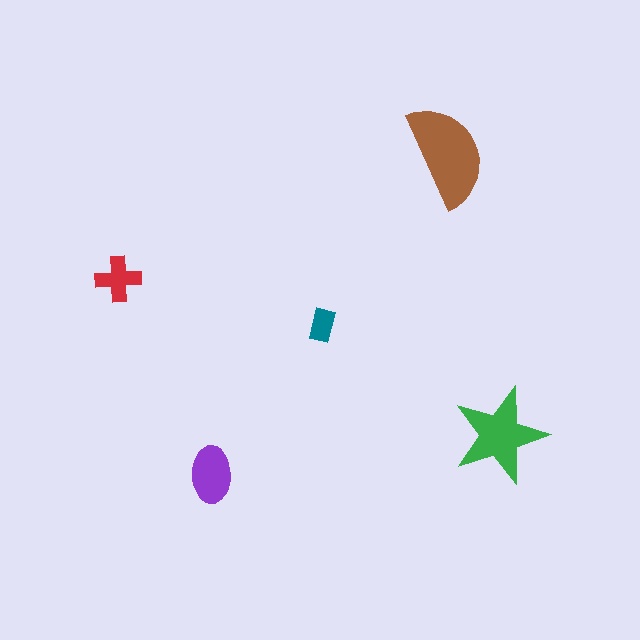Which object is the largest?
The brown semicircle.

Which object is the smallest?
The teal rectangle.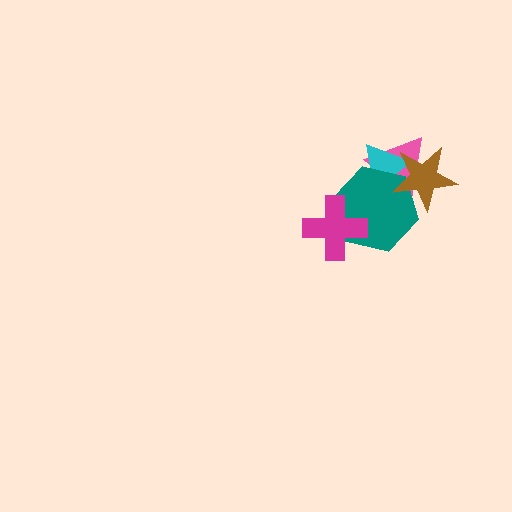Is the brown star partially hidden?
No, no other shape covers it.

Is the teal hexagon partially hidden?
Yes, it is partially covered by another shape.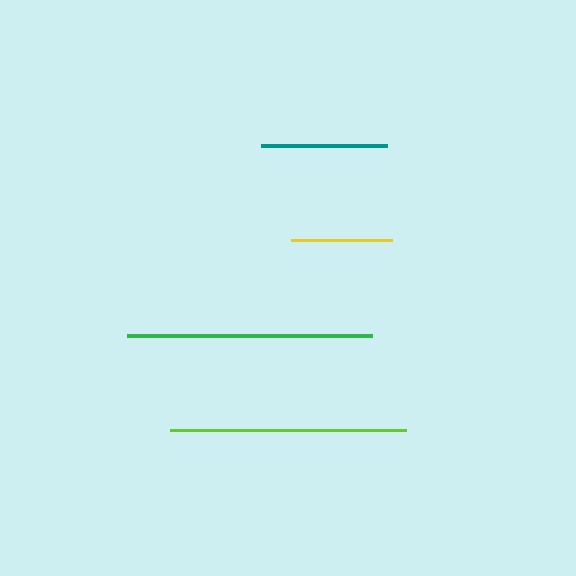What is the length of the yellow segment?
The yellow segment is approximately 101 pixels long.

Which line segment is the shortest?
The yellow line is the shortest at approximately 101 pixels.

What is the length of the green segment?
The green segment is approximately 244 pixels long.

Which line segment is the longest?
The green line is the longest at approximately 244 pixels.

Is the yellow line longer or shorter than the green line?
The green line is longer than the yellow line.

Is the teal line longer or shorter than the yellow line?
The teal line is longer than the yellow line.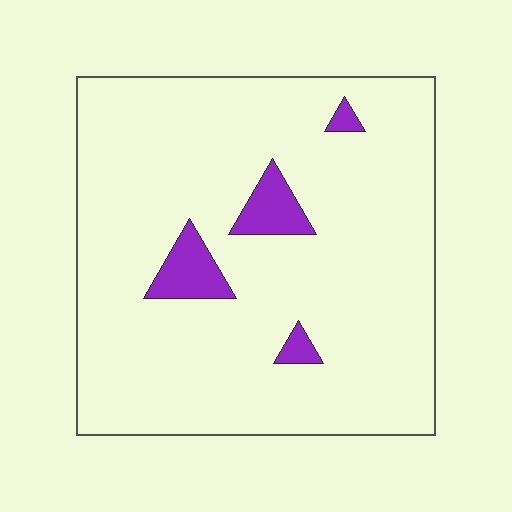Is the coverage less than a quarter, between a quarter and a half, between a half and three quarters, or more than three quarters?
Less than a quarter.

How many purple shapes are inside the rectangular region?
4.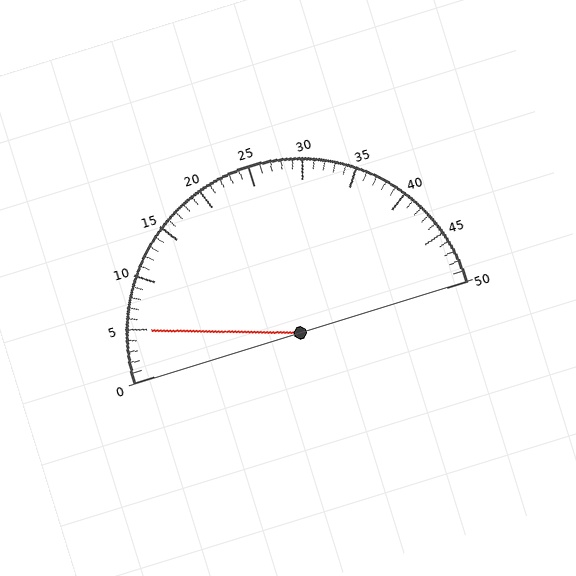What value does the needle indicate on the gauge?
The needle indicates approximately 5.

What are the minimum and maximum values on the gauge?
The gauge ranges from 0 to 50.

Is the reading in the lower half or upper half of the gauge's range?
The reading is in the lower half of the range (0 to 50).